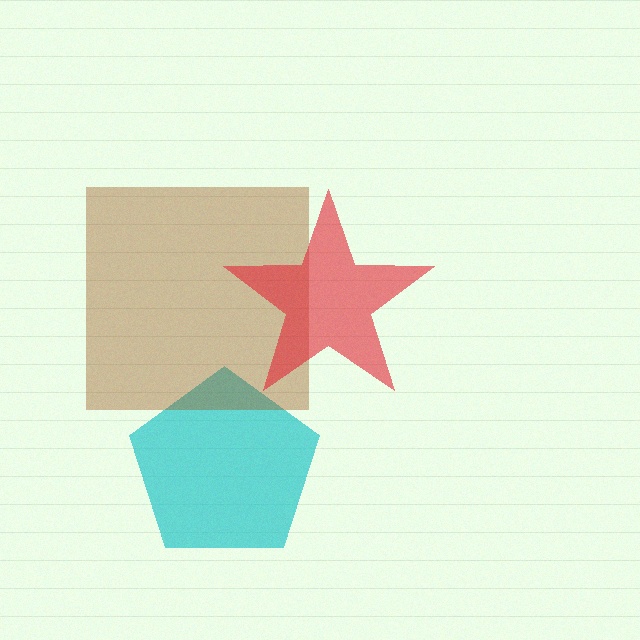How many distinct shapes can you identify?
There are 3 distinct shapes: a cyan pentagon, a brown square, a red star.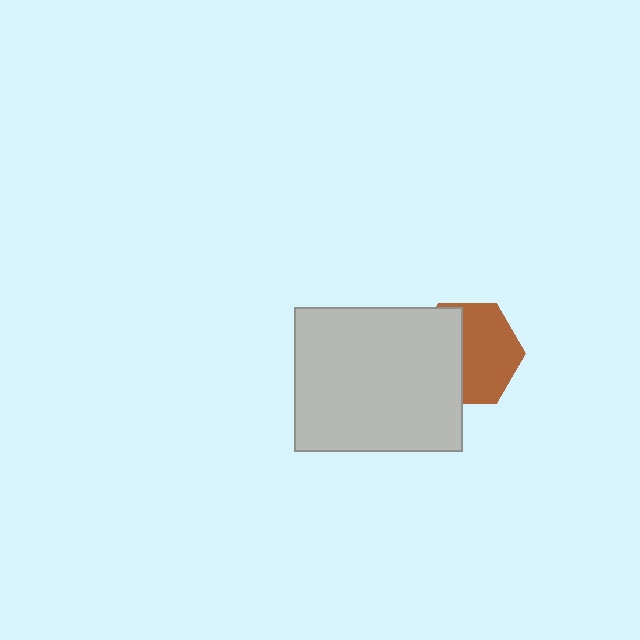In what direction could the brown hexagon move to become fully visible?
The brown hexagon could move right. That would shift it out from behind the light gray rectangle entirely.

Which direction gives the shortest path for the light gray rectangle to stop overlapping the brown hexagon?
Moving left gives the shortest separation.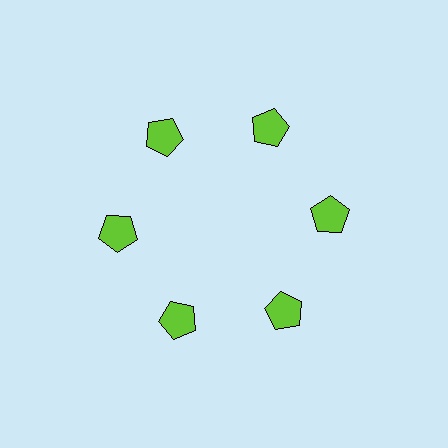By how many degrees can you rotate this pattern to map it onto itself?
The pattern maps onto itself every 60 degrees of rotation.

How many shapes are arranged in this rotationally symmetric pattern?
There are 6 shapes, arranged in 6 groups of 1.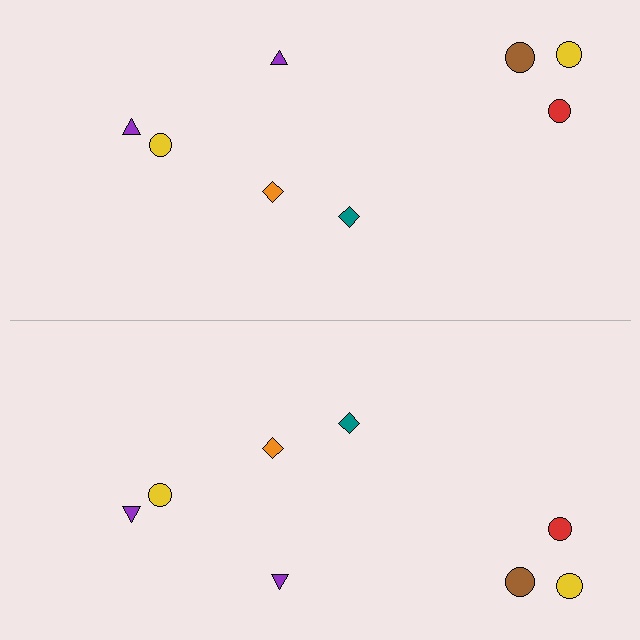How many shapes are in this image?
There are 16 shapes in this image.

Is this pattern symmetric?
Yes, this pattern has bilateral (reflection) symmetry.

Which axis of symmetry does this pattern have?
The pattern has a horizontal axis of symmetry running through the center of the image.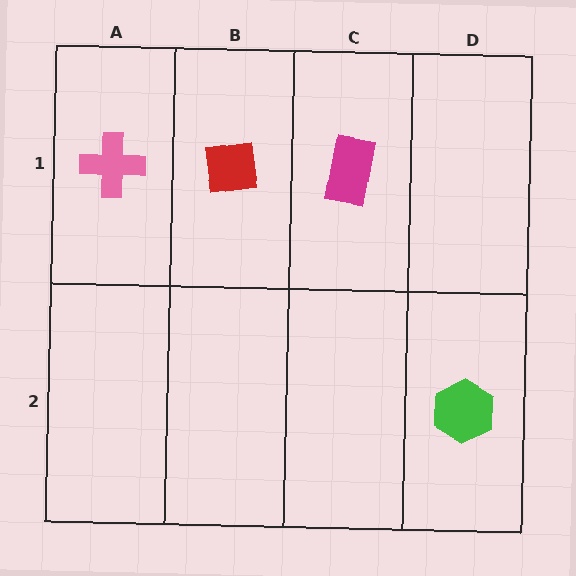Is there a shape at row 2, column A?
No, that cell is empty.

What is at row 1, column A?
A pink cross.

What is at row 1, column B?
A red square.